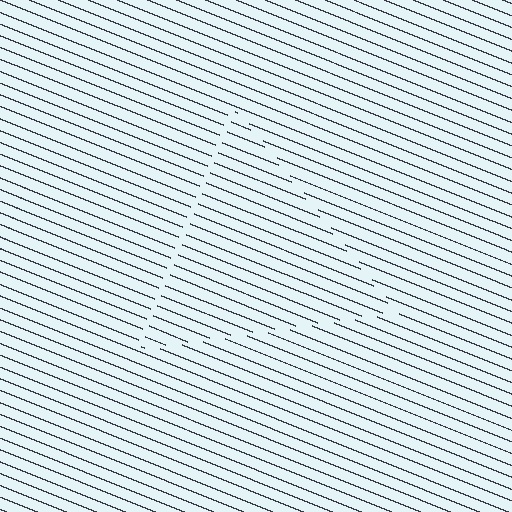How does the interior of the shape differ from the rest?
The interior of the shape contains the same grating, shifted by half a period — the contour is defined by the phase discontinuity where line-ends from the inner and outer gratings abut.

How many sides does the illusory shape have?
3 sides — the line-ends trace a triangle.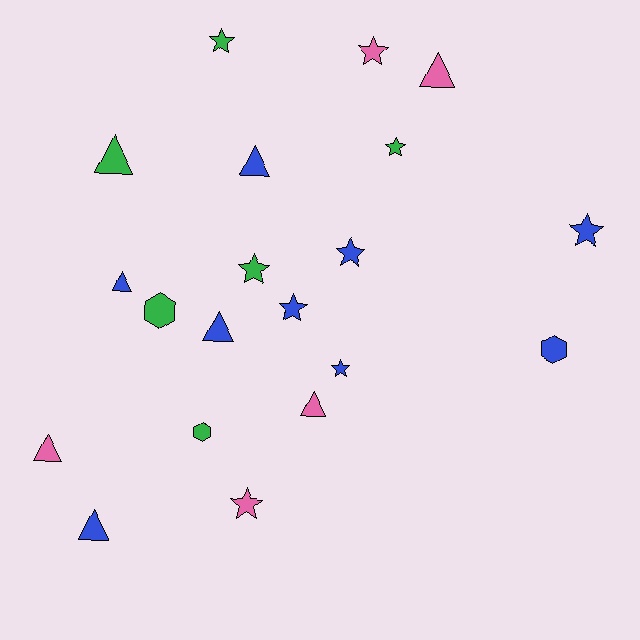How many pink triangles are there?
There are 3 pink triangles.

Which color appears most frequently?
Blue, with 9 objects.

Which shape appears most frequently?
Star, with 9 objects.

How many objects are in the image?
There are 20 objects.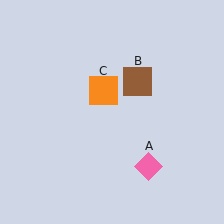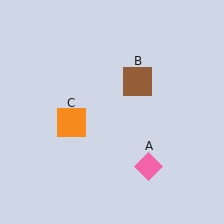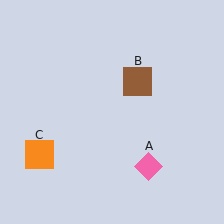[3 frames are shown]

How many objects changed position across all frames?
1 object changed position: orange square (object C).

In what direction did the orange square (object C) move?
The orange square (object C) moved down and to the left.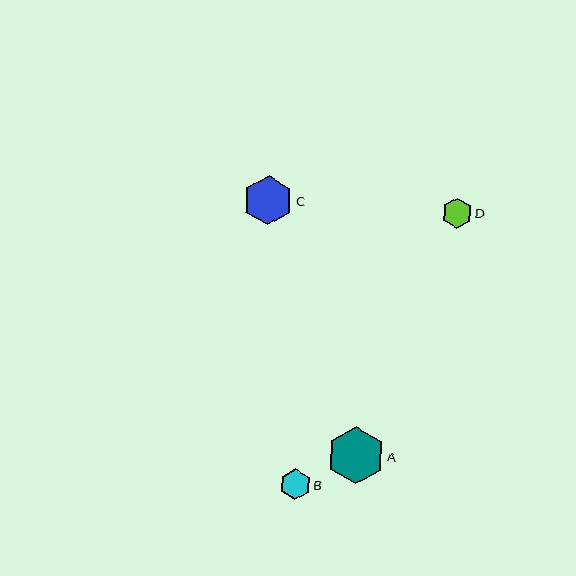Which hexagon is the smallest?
Hexagon D is the smallest with a size of approximately 30 pixels.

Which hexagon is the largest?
Hexagon A is the largest with a size of approximately 57 pixels.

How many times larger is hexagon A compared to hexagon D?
Hexagon A is approximately 1.9 times the size of hexagon D.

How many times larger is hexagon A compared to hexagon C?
Hexagon A is approximately 1.2 times the size of hexagon C.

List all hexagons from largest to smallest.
From largest to smallest: A, C, B, D.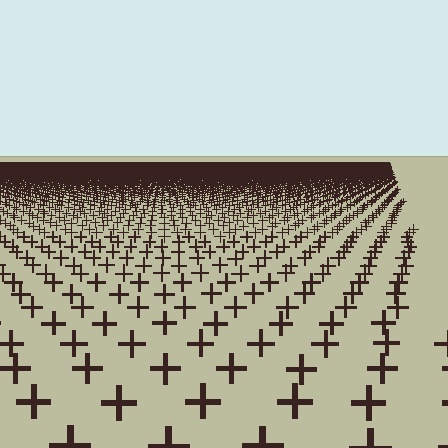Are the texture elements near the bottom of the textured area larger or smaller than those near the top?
Larger. Near the bottom, elements are closer to the viewer and appear at a bigger on-screen size.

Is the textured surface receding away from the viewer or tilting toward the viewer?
The surface is receding away from the viewer. Texture elements get smaller and denser toward the top.